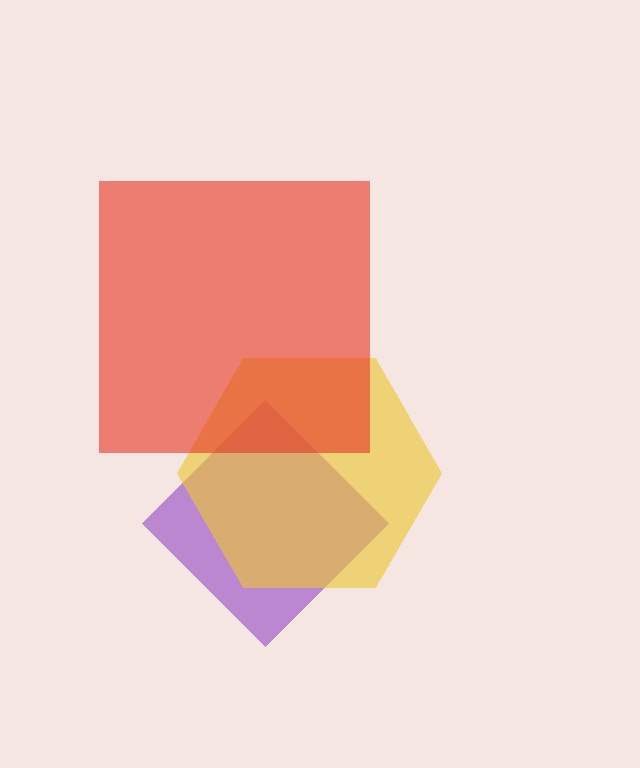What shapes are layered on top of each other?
The layered shapes are: a purple diamond, a yellow hexagon, a red square.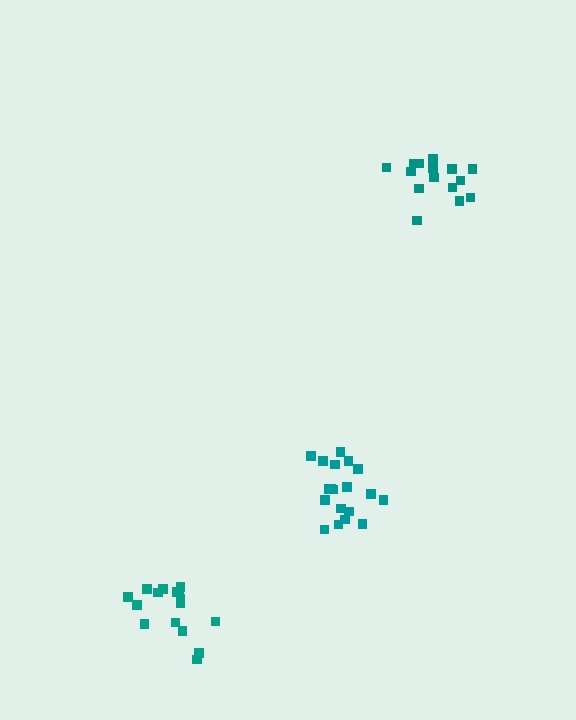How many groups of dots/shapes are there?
There are 3 groups.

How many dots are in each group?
Group 1: 16 dots, Group 2: 16 dots, Group 3: 19 dots (51 total).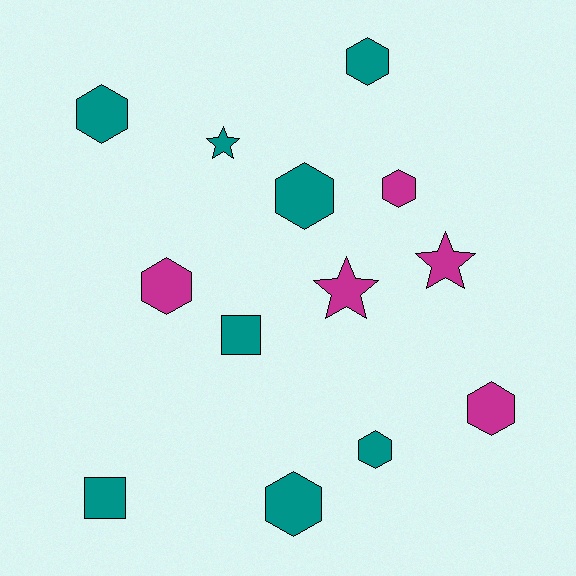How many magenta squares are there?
There are no magenta squares.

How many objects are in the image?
There are 13 objects.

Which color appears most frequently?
Teal, with 8 objects.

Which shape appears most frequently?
Hexagon, with 8 objects.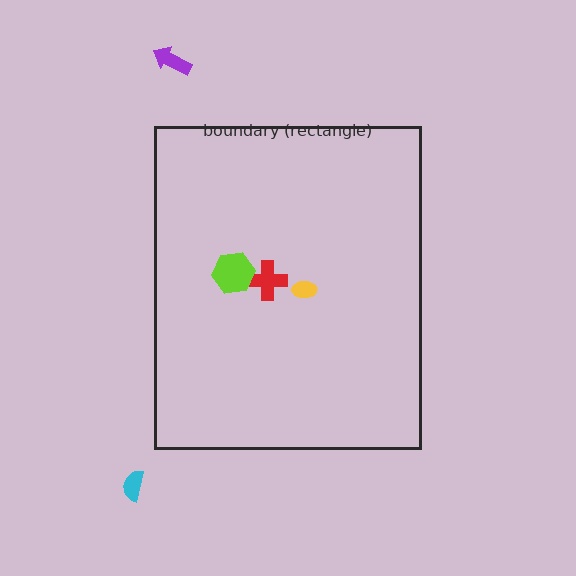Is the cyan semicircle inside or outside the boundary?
Outside.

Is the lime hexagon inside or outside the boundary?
Inside.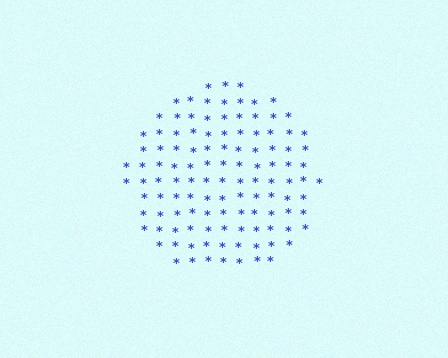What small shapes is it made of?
It is made of small asterisks.